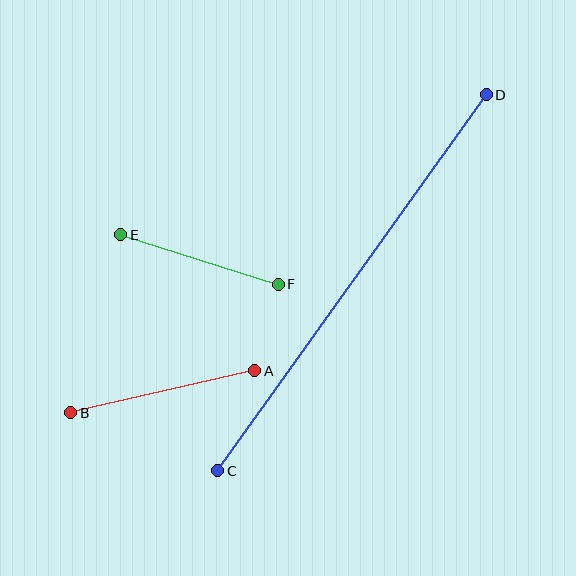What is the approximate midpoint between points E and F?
The midpoint is at approximately (199, 260) pixels.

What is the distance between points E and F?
The distance is approximately 166 pixels.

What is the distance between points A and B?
The distance is approximately 189 pixels.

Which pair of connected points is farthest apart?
Points C and D are farthest apart.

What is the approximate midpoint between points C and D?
The midpoint is at approximately (352, 283) pixels.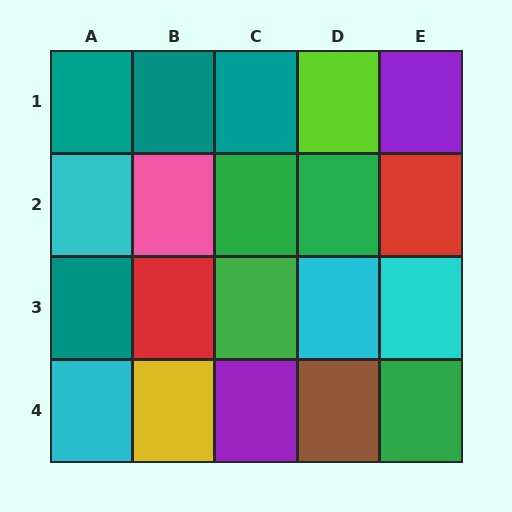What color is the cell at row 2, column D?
Green.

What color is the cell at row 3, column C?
Green.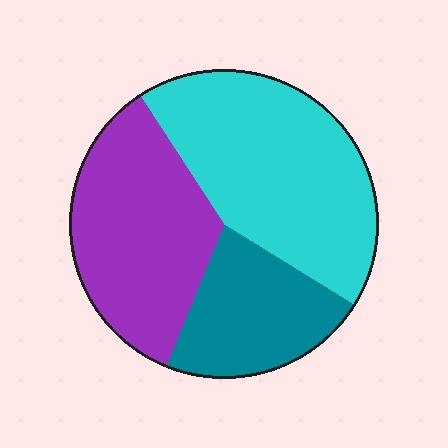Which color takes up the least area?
Teal, at roughly 20%.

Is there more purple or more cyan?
Cyan.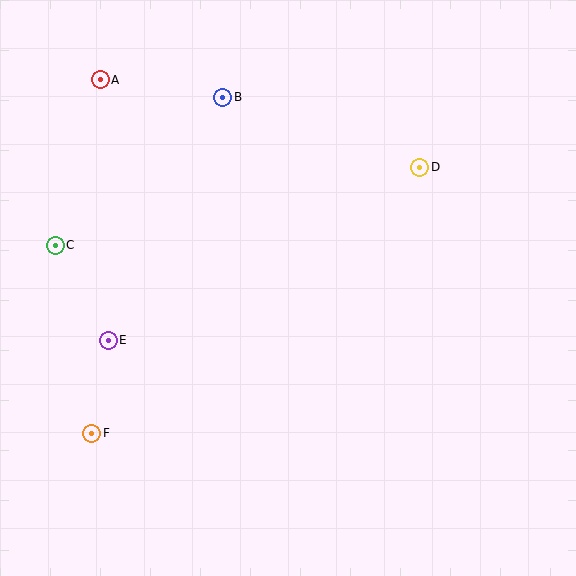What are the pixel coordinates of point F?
Point F is at (92, 433).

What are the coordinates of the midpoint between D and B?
The midpoint between D and B is at (321, 132).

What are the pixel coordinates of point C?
Point C is at (55, 245).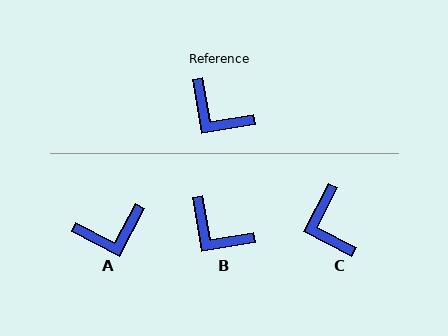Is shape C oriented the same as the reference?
No, it is off by about 37 degrees.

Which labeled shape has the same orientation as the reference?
B.